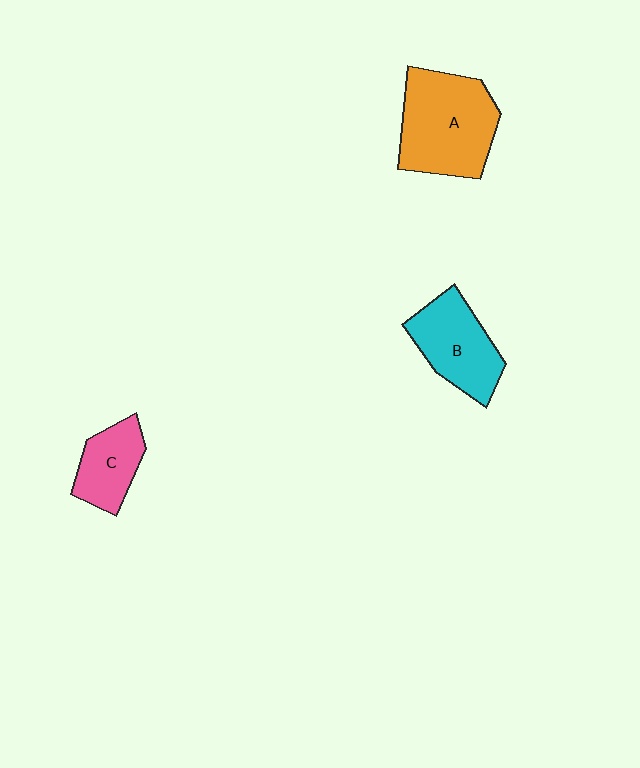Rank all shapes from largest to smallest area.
From largest to smallest: A (orange), B (cyan), C (pink).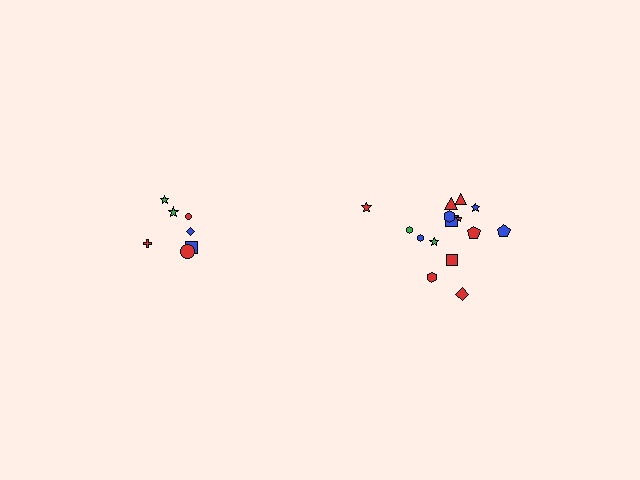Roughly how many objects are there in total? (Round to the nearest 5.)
Roughly 20 objects in total.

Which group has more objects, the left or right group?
The right group.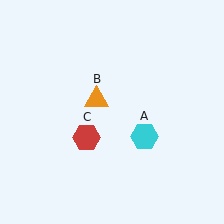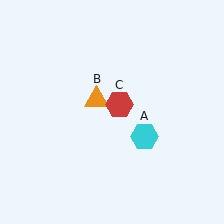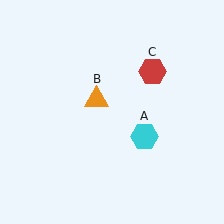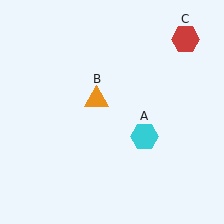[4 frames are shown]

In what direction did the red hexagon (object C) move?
The red hexagon (object C) moved up and to the right.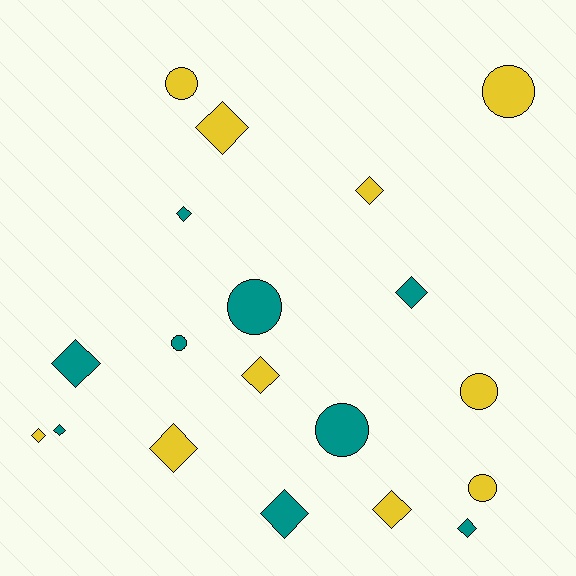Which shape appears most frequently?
Diamond, with 12 objects.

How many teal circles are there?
There are 3 teal circles.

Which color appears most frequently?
Yellow, with 10 objects.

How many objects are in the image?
There are 19 objects.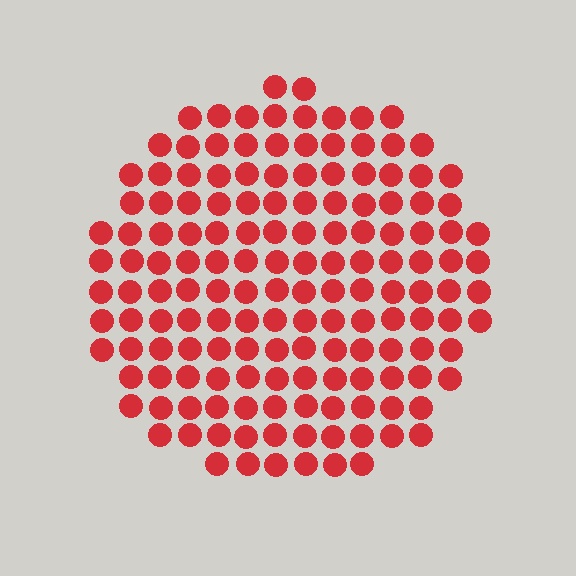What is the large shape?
The large shape is a circle.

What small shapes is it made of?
It is made of small circles.